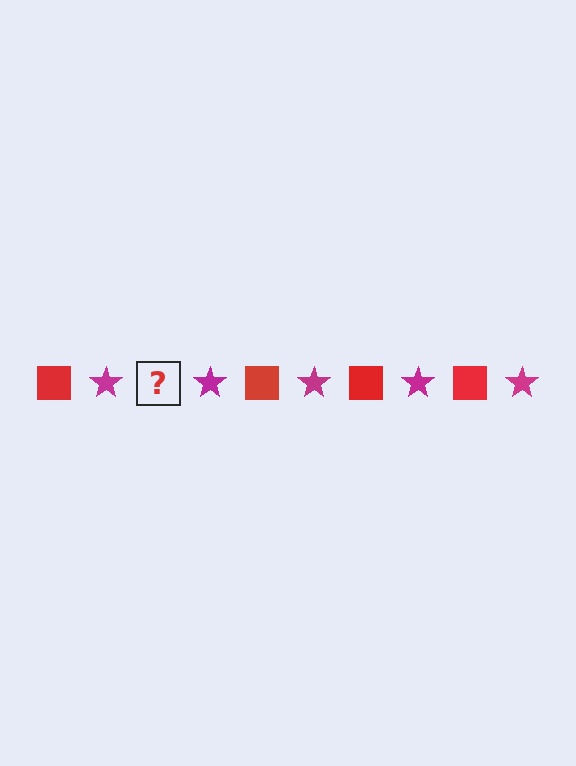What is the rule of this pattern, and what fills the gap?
The rule is that the pattern alternates between red square and magenta star. The gap should be filled with a red square.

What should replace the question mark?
The question mark should be replaced with a red square.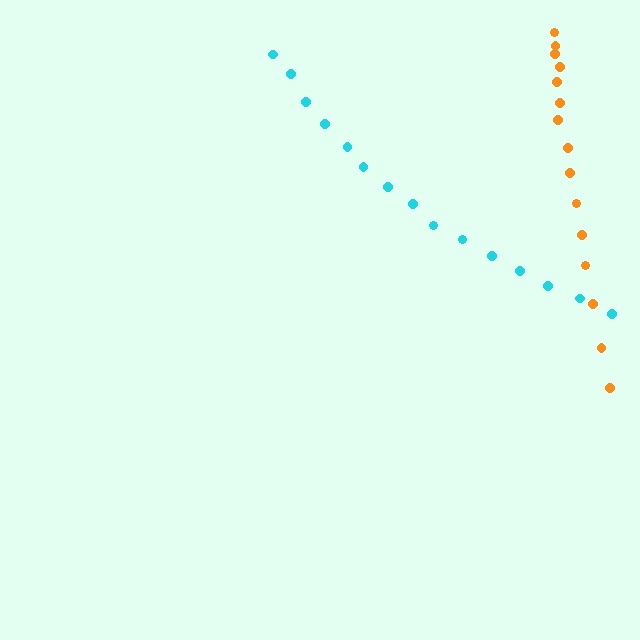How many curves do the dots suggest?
There are 2 distinct paths.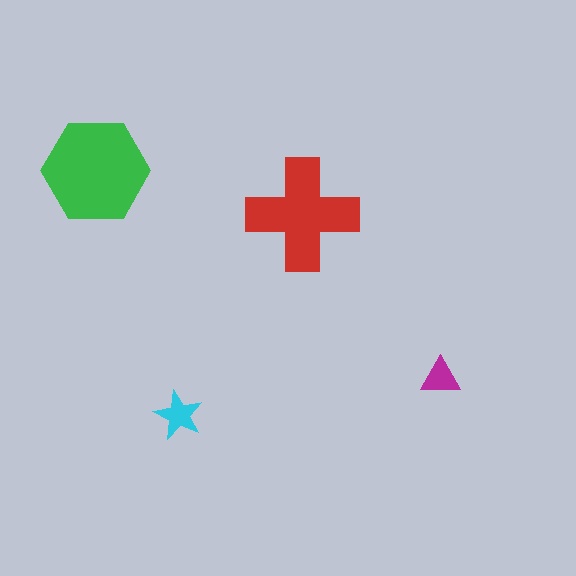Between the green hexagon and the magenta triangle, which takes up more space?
The green hexagon.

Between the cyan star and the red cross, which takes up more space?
The red cross.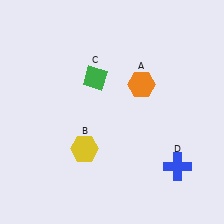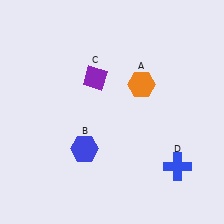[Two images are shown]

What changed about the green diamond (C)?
In Image 1, C is green. In Image 2, it changed to purple.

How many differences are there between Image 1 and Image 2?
There are 2 differences between the two images.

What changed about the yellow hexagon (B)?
In Image 1, B is yellow. In Image 2, it changed to blue.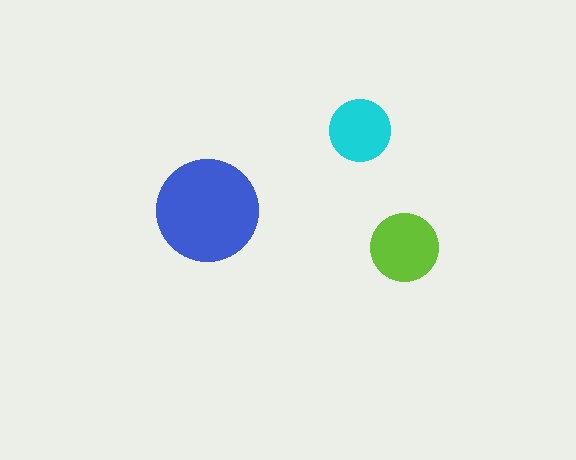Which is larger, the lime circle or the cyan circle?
The lime one.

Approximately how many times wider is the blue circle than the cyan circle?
About 1.5 times wider.